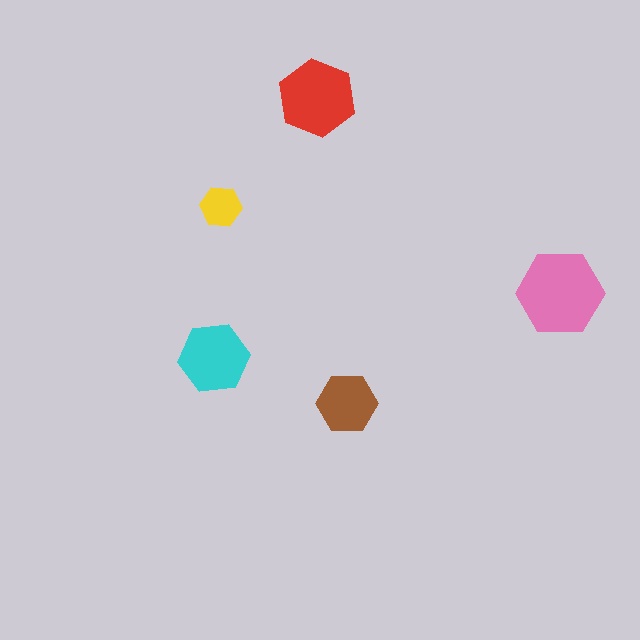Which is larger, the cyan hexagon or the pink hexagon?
The pink one.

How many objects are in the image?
There are 5 objects in the image.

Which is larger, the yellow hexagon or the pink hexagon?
The pink one.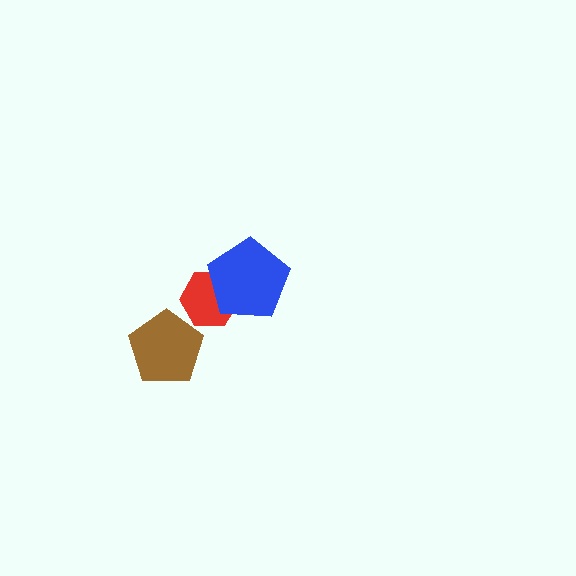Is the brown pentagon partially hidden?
No, no other shape covers it.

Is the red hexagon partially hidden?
Yes, it is partially covered by another shape.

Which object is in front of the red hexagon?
The blue pentagon is in front of the red hexagon.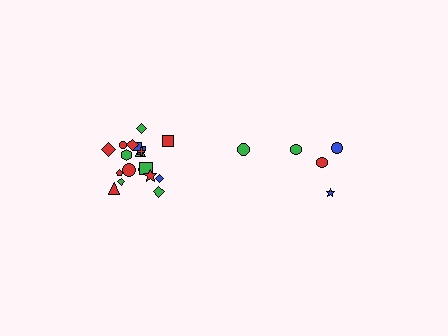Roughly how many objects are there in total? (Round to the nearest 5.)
Roughly 25 objects in total.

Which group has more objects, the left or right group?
The left group.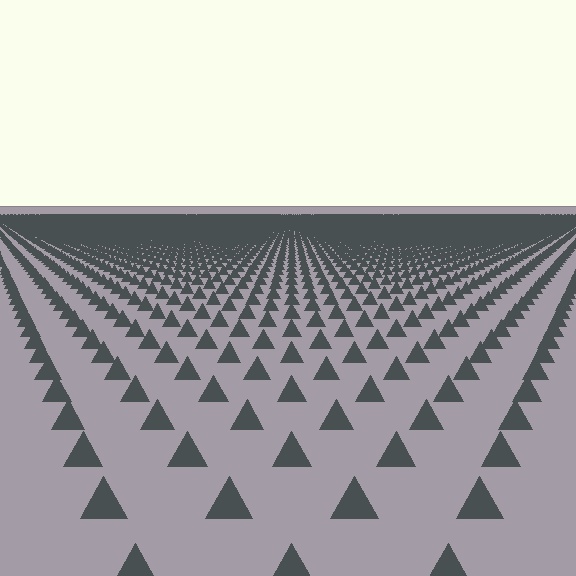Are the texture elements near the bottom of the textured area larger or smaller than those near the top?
Larger. Near the bottom, elements are closer to the viewer and appear at a bigger on-screen size.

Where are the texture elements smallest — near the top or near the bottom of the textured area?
Near the top.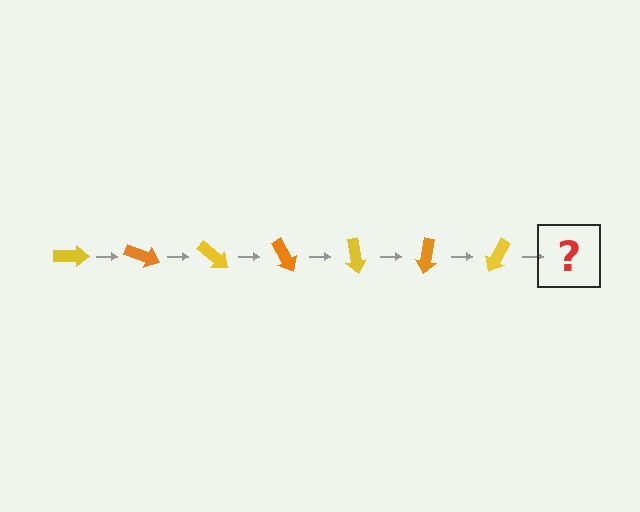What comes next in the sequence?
The next element should be an orange arrow, rotated 140 degrees from the start.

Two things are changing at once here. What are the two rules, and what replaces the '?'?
The two rules are that it rotates 20 degrees each step and the color cycles through yellow and orange. The '?' should be an orange arrow, rotated 140 degrees from the start.